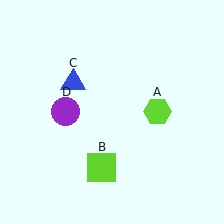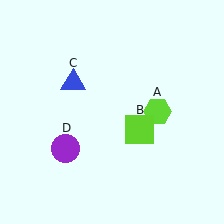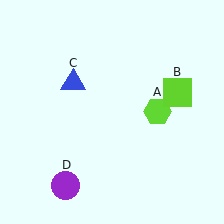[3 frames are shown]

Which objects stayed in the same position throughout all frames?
Lime hexagon (object A) and blue triangle (object C) remained stationary.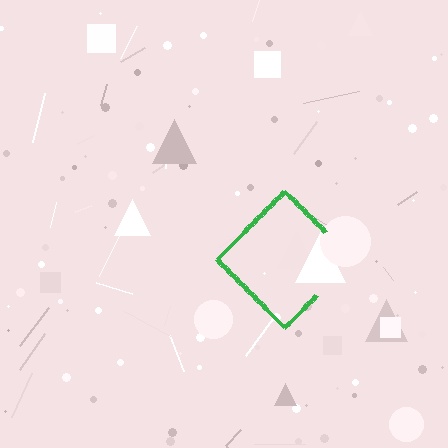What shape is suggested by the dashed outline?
The dashed outline suggests a diamond.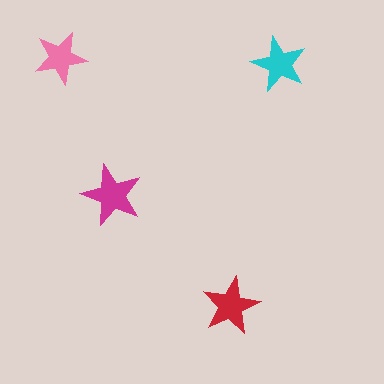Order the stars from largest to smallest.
the magenta one, the red one, the cyan one, the pink one.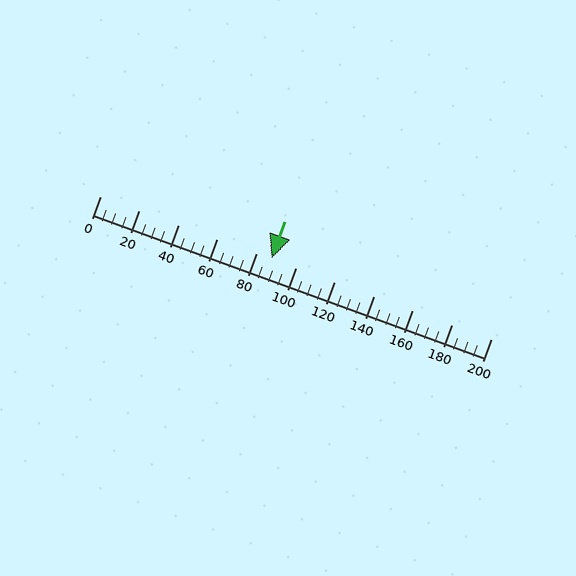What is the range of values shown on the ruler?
The ruler shows values from 0 to 200.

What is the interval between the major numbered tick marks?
The major tick marks are spaced 20 units apart.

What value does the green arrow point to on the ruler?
The green arrow points to approximately 88.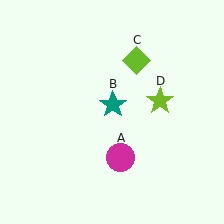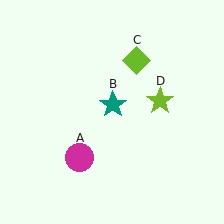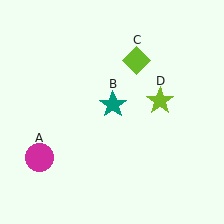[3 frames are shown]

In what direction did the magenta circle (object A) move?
The magenta circle (object A) moved left.